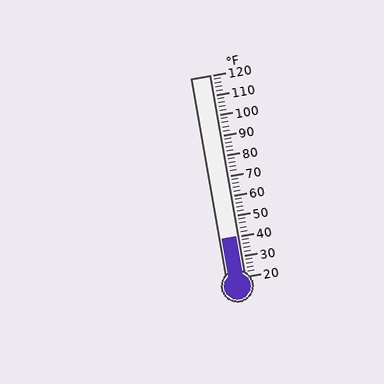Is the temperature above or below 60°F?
The temperature is below 60°F.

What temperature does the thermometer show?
The thermometer shows approximately 40°F.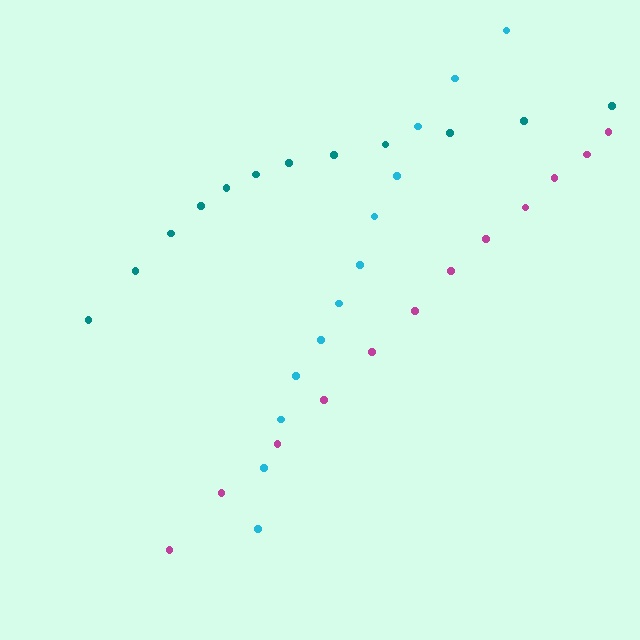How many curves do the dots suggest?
There are 3 distinct paths.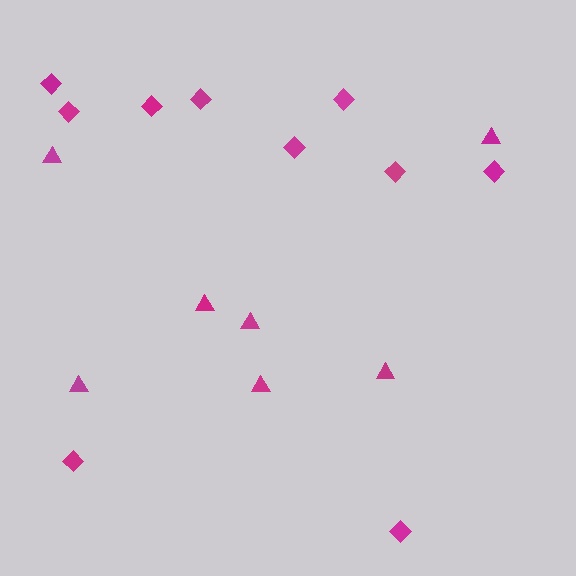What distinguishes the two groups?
There are 2 groups: one group of triangles (7) and one group of diamonds (10).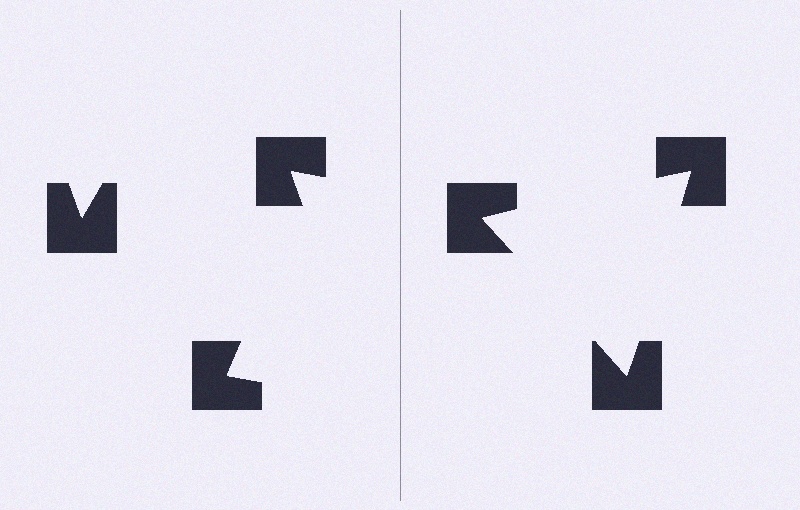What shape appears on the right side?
An illusory triangle.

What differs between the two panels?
The notched squares are positioned identically on both sides; only the wedge orientations differ. On the right they align to a triangle; on the left they are misaligned.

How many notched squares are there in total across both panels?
6 — 3 on each side.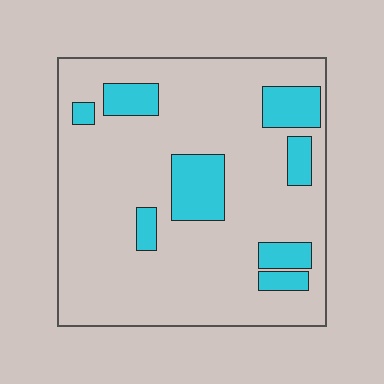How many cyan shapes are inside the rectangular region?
8.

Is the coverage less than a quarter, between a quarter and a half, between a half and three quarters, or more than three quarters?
Less than a quarter.